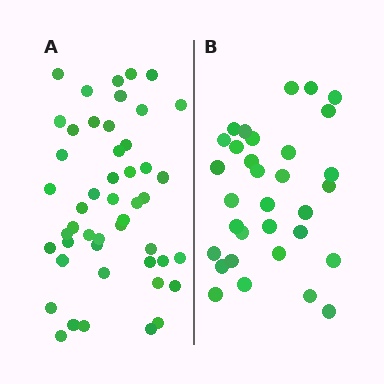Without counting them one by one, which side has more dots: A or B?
Region A (the left region) has more dots.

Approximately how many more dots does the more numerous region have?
Region A has approximately 15 more dots than region B.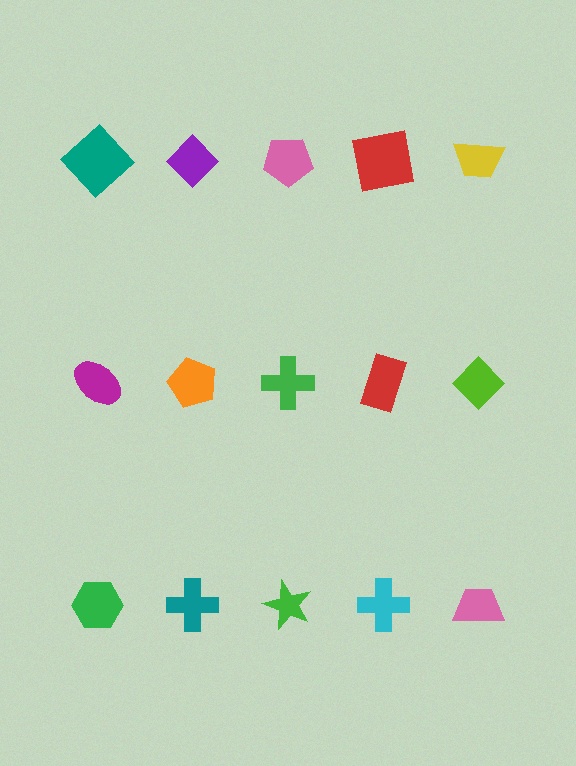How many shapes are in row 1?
5 shapes.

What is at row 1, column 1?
A teal diamond.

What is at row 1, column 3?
A pink pentagon.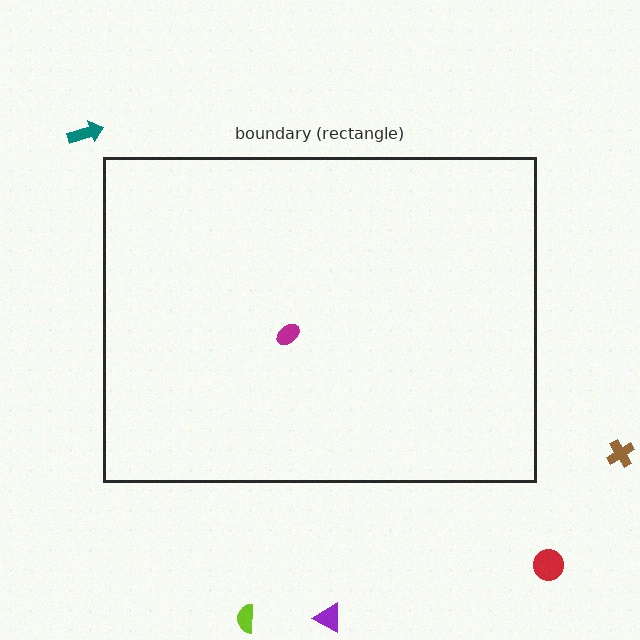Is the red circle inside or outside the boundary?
Outside.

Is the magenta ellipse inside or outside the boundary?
Inside.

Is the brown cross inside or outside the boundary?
Outside.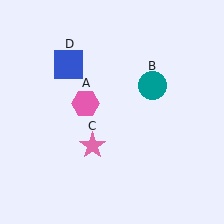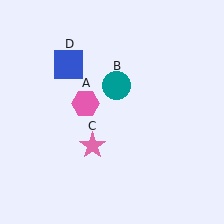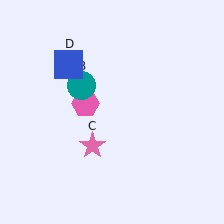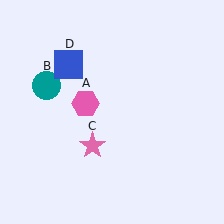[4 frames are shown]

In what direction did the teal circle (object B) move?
The teal circle (object B) moved left.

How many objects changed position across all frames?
1 object changed position: teal circle (object B).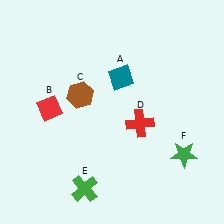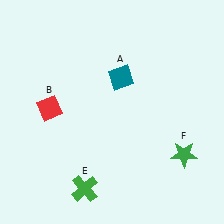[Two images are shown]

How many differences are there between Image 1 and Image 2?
There are 2 differences between the two images.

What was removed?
The red cross (D), the brown hexagon (C) were removed in Image 2.